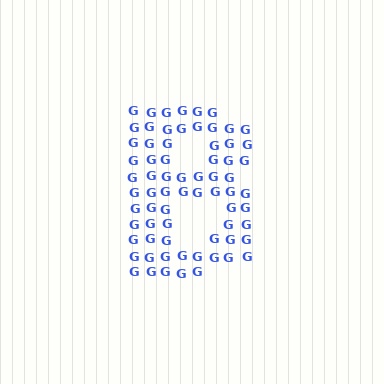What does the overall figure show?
The overall figure shows the letter B.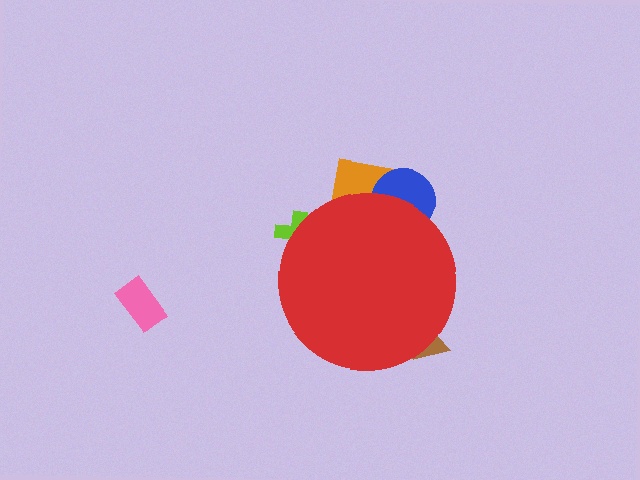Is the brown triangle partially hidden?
Yes, the brown triangle is partially hidden behind the red circle.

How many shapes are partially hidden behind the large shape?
4 shapes are partially hidden.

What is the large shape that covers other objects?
A red circle.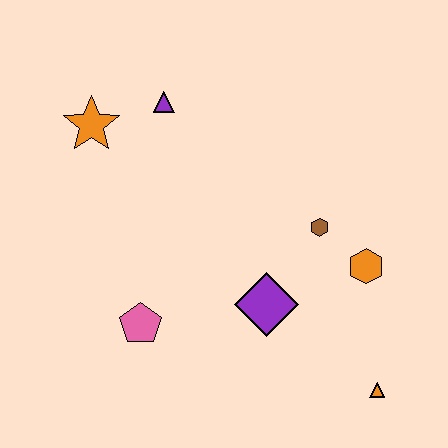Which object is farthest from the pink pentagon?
The orange triangle is farthest from the pink pentagon.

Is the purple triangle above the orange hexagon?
Yes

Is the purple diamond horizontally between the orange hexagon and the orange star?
Yes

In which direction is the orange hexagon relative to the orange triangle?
The orange hexagon is above the orange triangle.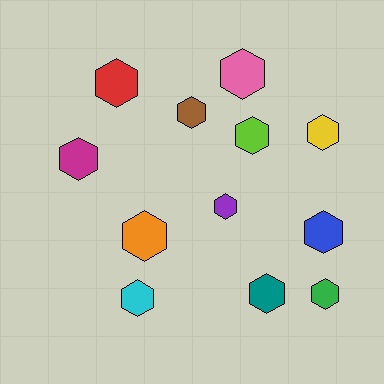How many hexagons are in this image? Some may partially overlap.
There are 12 hexagons.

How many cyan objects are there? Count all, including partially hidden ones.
There is 1 cyan object.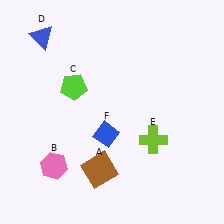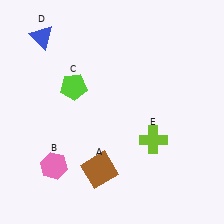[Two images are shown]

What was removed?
The blue diamond (F) was removed in Image 2.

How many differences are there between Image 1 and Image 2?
There is 1 difference between the two images.